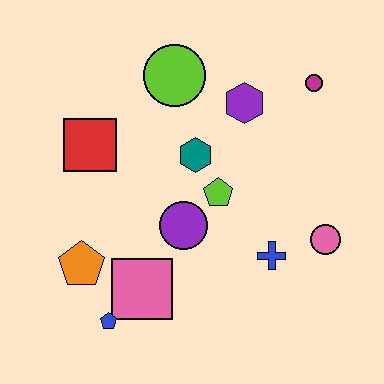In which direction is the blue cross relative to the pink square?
The blue cross is to the right of the pink square.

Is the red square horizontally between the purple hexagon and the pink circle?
No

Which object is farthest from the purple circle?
The magenta circle is farthest from the purple circle.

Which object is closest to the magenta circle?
The purple hexagon is closest to the magenta circle.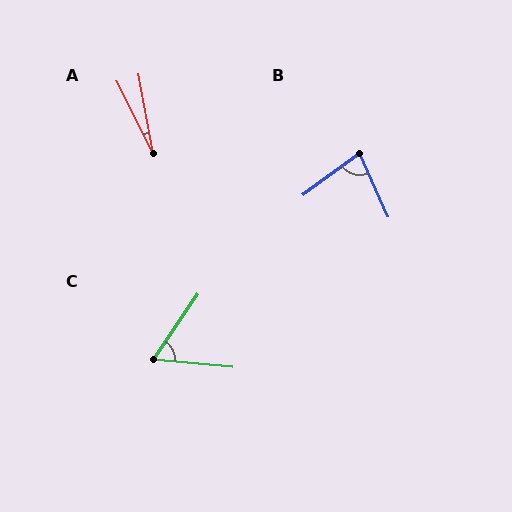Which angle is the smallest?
A, at approximately 16 degrees.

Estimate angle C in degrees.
Approximately 61 degrees.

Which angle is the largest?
B, at approximately 78 degrees.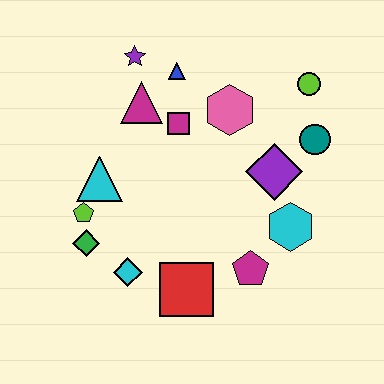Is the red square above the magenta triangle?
No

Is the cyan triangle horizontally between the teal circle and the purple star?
No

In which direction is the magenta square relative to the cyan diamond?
The magenta square is above the cyan diamond.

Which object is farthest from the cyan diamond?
The lime circle is farthest from the cyan diamond.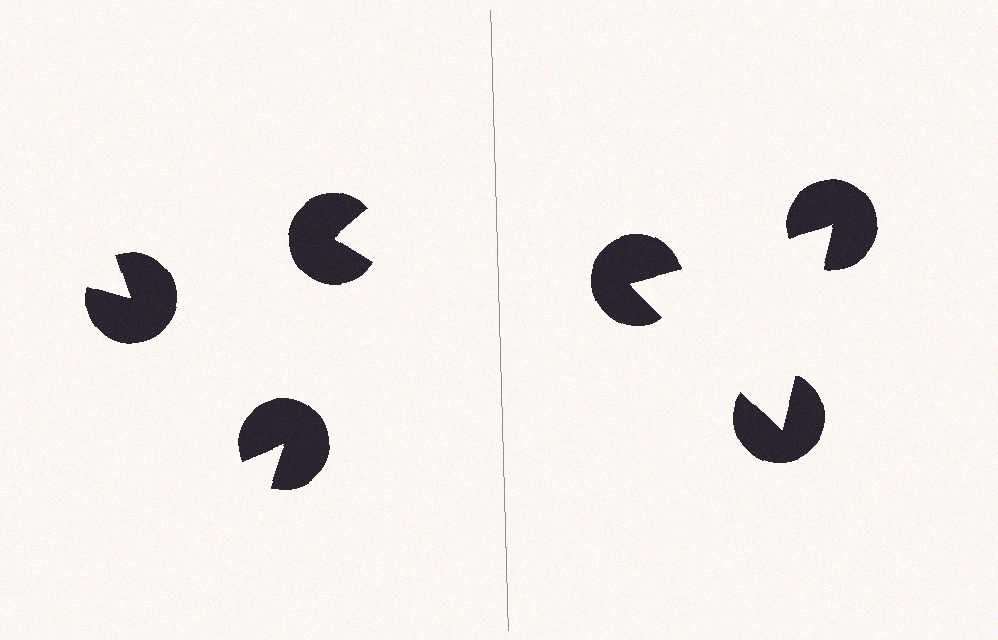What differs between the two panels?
The pac-man discs are positioned identically on both sides; only the wedge orientations differ. On the right they align to a triangle; on the left they are misaligned.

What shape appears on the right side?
An illusory triangle.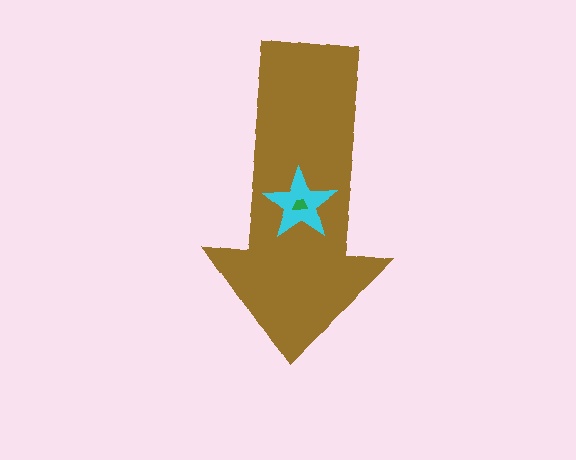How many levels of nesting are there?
3.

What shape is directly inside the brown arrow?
The cyan star.